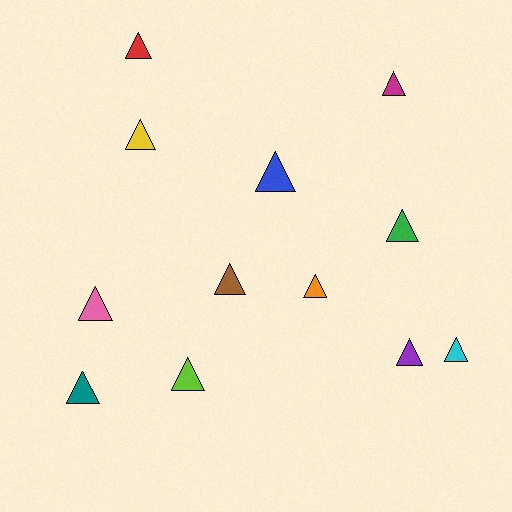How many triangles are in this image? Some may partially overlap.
There are 12 triangles.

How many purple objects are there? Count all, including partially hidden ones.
There is 1 purple object.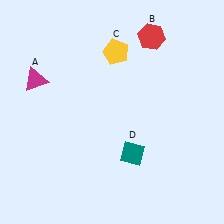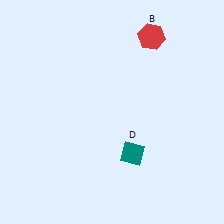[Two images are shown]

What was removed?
The yellow pentagon (C), the magenta triangle (A) were removed in Image 2.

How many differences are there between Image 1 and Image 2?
There are 2 differences between the two images.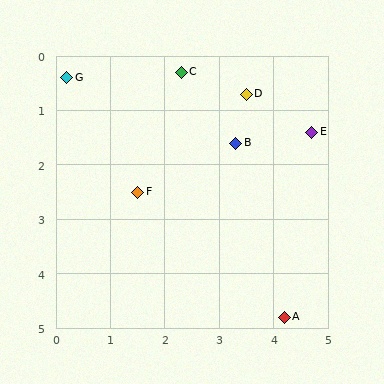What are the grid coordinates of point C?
Point C is at approximately (2.3, 0.3).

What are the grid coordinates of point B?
Point B is at approximately (3.3, 1.6).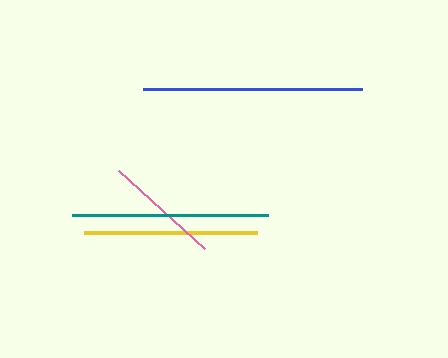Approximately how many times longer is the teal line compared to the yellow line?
The teal line is approximately 1.1 times the length of the yellow line.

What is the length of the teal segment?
The teal segment is approximately 197 pixels long.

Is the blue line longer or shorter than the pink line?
The blue line is longer than the pink line.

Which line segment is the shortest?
The pink line is the shortest at approximately 117 pixels.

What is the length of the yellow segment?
The yellow segment is approximately 172 pixels long.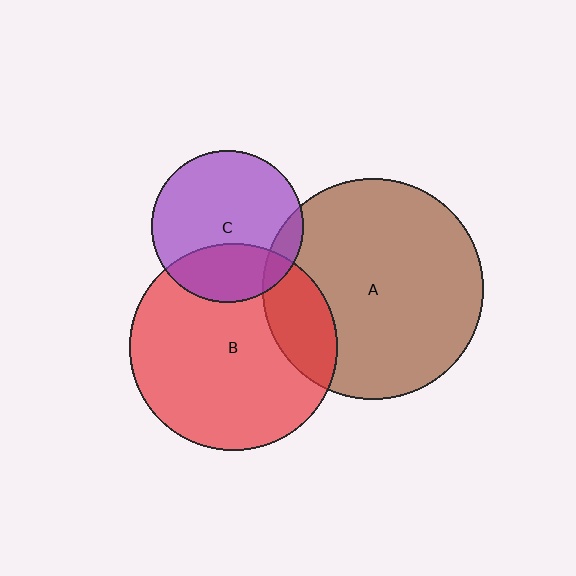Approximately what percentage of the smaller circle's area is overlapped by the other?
Approximately 10%.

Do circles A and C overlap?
Yes.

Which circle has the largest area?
Circle A (brown).